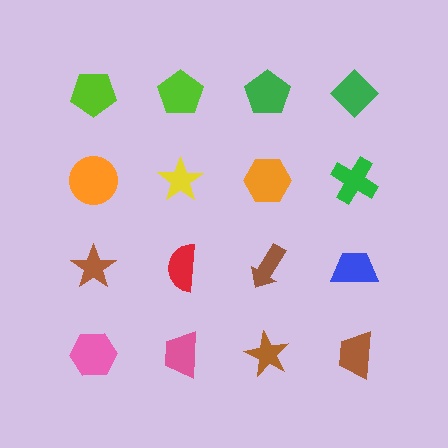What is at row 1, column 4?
A green diamond.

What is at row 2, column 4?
A green cross.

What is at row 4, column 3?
A brown star.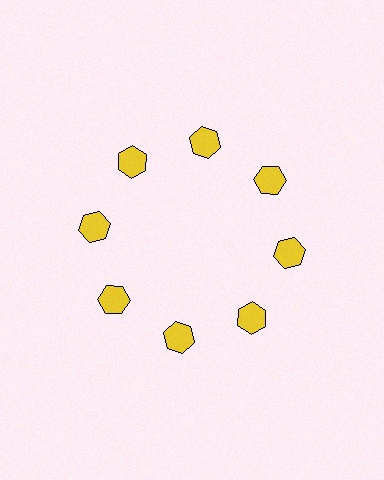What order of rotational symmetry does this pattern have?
This pattern has 8-fold rotational symmetry.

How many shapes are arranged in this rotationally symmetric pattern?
There are 8 shapes, arranged in 8 groups of 1.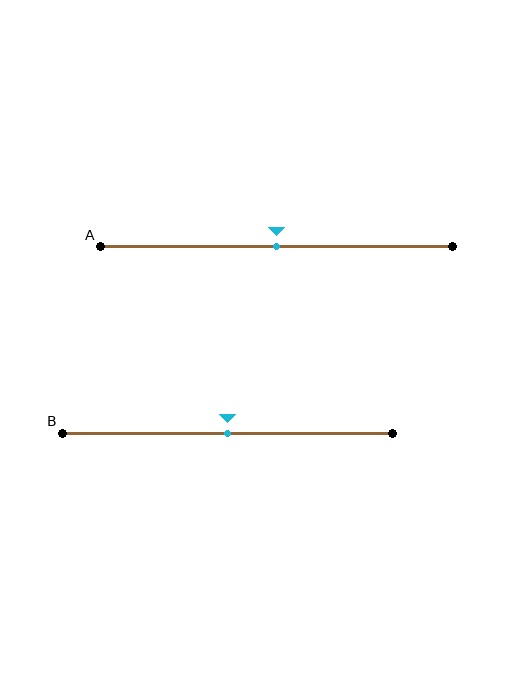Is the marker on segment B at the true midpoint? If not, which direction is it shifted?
Yes, the marker on segment B is at the true midpoint.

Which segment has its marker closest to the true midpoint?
Segment A has its marker closest to the true midpoint.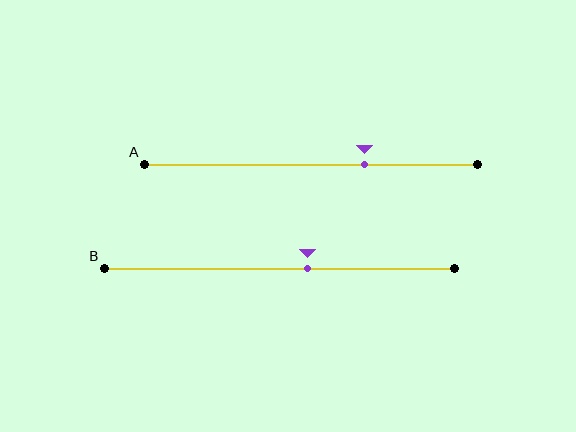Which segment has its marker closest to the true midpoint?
Segment B has its marker closest to the true midpoint.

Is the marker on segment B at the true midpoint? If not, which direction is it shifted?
No, the marker on segment B is shifted to the right by about 8% of the segment length.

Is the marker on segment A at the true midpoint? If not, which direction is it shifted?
No, the marker on segment A is shifted to the right by about 16% of the segment length.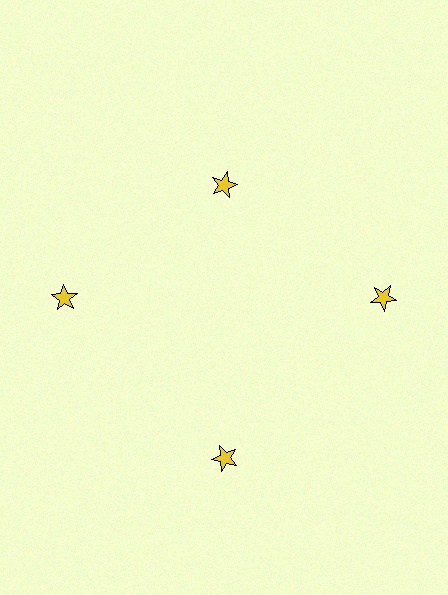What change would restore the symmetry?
The symmetry would be restored by moving it outward, back onto the ring so that all 4 stars sit at equal angles and equal distance from the center.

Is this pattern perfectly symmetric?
No. The 4 yellow stars are arranged in a ring, but one element near the 12 o'clock position is pulled inward toward the center, breaking the 4-fold rotational symmetry.